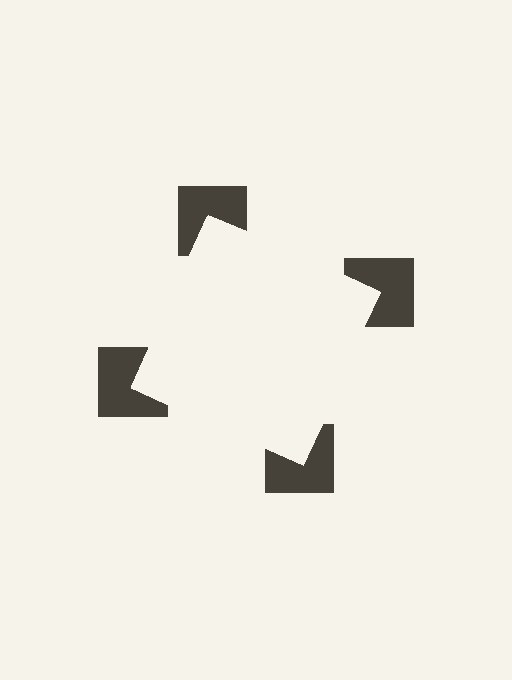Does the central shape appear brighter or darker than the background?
It typically appears slightly brighter than the background, even though no actual brightness change is drawn.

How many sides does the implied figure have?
4 sides.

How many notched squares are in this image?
There are 4 — one at each vertex of the illusory square.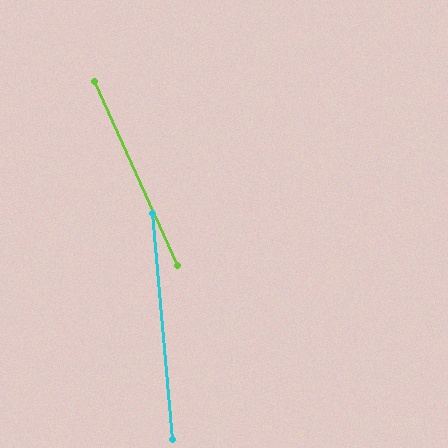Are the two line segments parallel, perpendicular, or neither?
Neither parallel nor perpendicular — they differ by about 19°.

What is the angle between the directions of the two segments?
Approximately 19 degrees.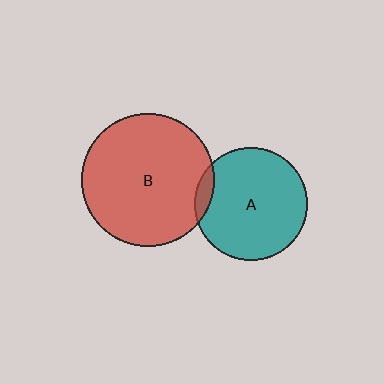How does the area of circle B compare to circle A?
Approximately 1.4 times.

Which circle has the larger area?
Circle B (red).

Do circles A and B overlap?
Yes.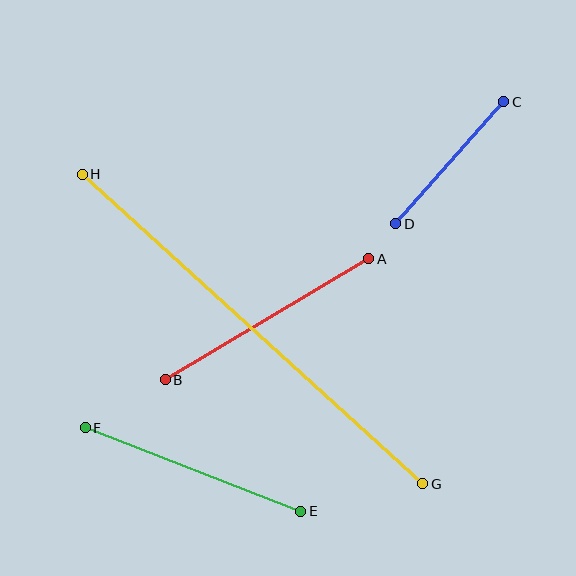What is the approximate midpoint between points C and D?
The midpoint is at approximately (450, 163) pixels.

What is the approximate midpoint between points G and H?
The midpoint is at approximately (252, 329) pixels.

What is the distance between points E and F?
The distance is approximately 231 pixels.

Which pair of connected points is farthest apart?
Points G and H are farthest apart.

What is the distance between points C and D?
The distance is approximately 163 pixels.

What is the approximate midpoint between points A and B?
The midpoint is at approximately (267, 319) pixels.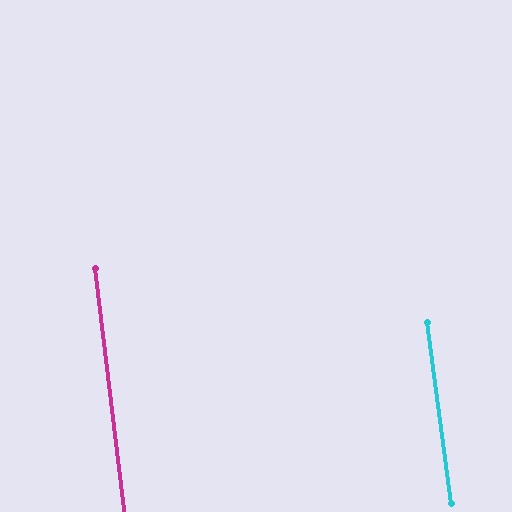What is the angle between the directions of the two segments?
Approximately 1 degree.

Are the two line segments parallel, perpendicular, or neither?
Parallel — their directions differ by only 0.6°.